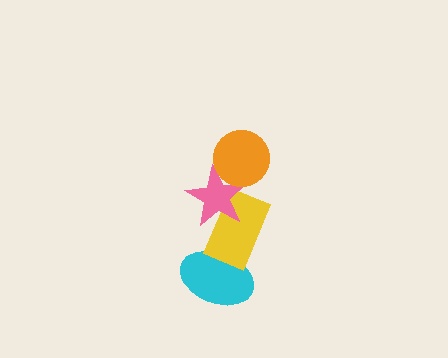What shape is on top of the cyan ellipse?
The yellow rectangle is on top of the cyan ellipse.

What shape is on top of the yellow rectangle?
The pink star is on top of the yellow rectangle.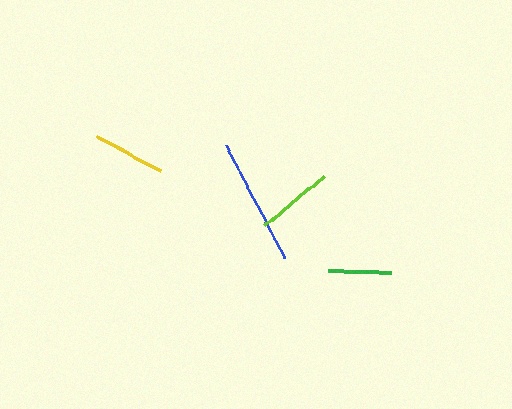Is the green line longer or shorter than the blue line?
The blue line is longer than the green line.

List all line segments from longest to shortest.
From longest to shortest: blue, lime, yellow, green.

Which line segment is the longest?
The blue line is the longest at approximately 127 pixels.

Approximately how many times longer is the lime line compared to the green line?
The lime line is approximately 1.2 times the length of the green line.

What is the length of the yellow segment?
The yellow segment is approximately 73 pixels long.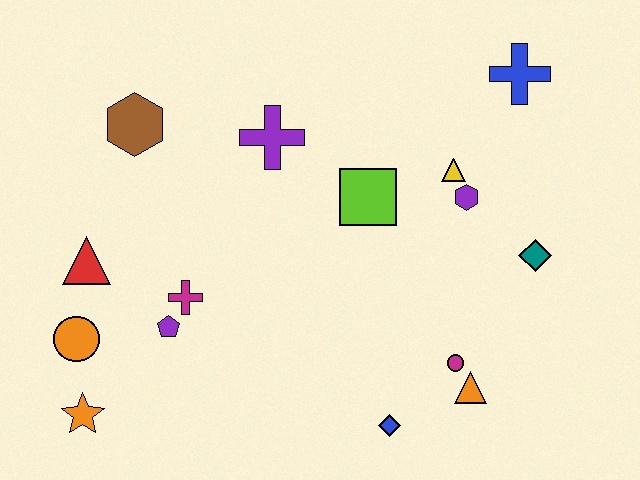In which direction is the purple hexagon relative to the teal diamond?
The purple hexagon is to the left of the teal diamond.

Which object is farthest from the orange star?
The blue cross is farthest from the orange star.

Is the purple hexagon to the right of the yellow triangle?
Yes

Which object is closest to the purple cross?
The lime square is closest to the purple cross.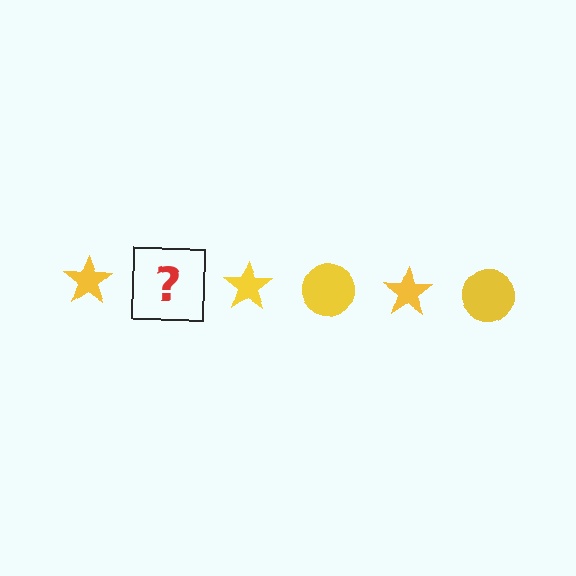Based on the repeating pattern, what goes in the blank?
The blank should be a yellow circle.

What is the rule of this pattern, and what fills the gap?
The rule is that the pattern cycles through star, circle shapes in yellow. The gap should be filled with a yellow circle.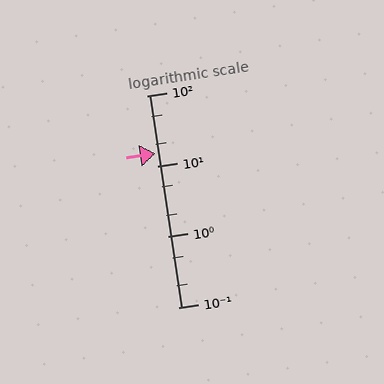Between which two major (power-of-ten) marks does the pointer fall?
The pointer is between 10 and 100.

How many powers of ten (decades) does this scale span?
The scale spans 3 decades, from 0.1 to 100.